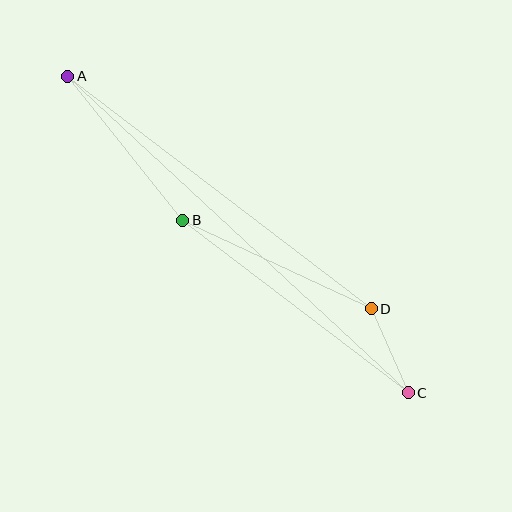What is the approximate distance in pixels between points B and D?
The distance between B and D is approximately 208 pixels.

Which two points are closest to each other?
Points C and D are closest to each other.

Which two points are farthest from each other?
Points A and C are farthest from each other.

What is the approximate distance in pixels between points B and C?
The distance between B and C is approximately 284 pixels.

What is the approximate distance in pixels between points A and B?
The distance between A and B is approximately 184 pixels.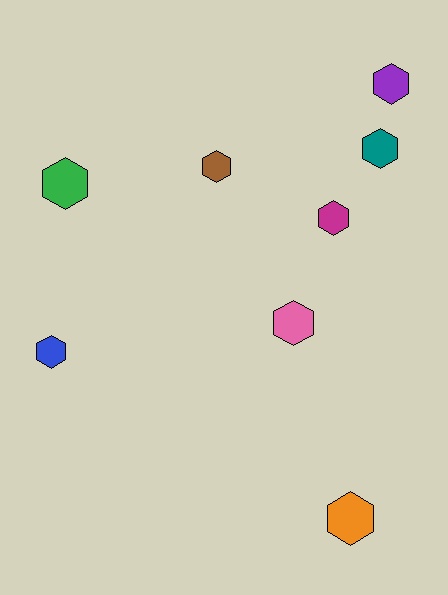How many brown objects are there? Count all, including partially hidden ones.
There is 1 brown object.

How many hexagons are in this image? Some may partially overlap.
There are 8 hexagons.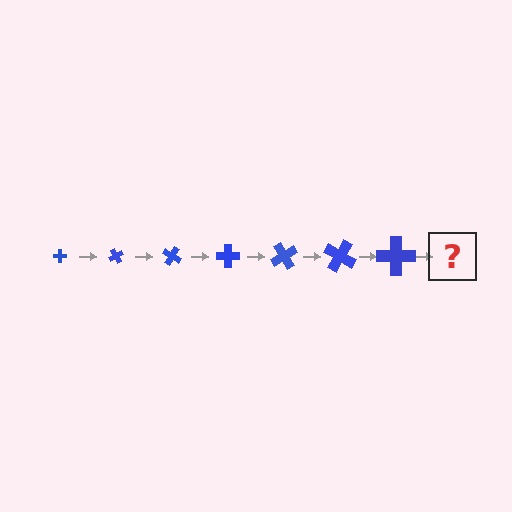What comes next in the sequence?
The next element should be a cross, larger than the previous one and rotated 420 degrees from the start.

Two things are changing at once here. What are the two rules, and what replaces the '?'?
The two rules are that the cross grows larger each step and it rotates 60 degrees each step. The '?' should be a cross, larger than the previous one and rotated 420 degrees from the start.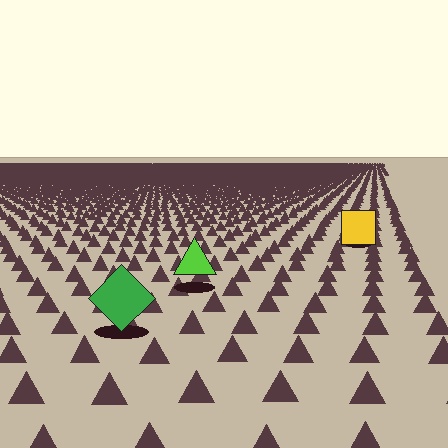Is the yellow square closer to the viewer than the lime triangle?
No. The lime triangle is closer — you can tell from the texture gradient: the ground texture is coarser near it.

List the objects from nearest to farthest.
From nearest to farthest: the green diamond, the lime triangle, the yellow square.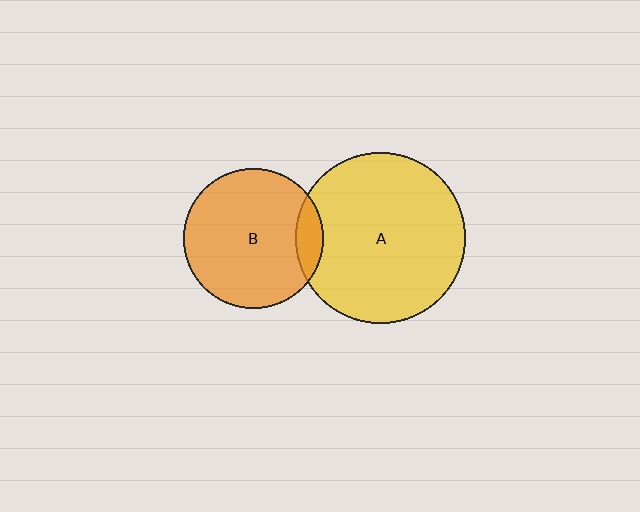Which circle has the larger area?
Circle A (yellow).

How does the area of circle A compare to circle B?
Approximately 1.5 times.